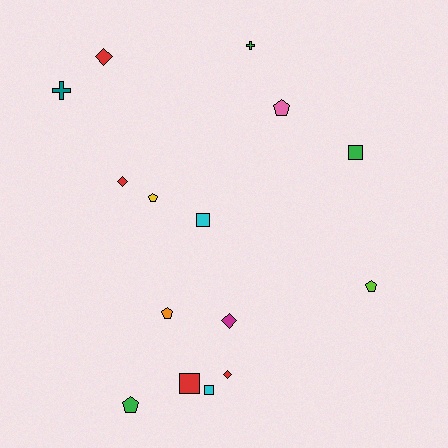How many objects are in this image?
There are 15 objects.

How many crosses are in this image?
There are 2 crosses.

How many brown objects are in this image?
There are no brown objects.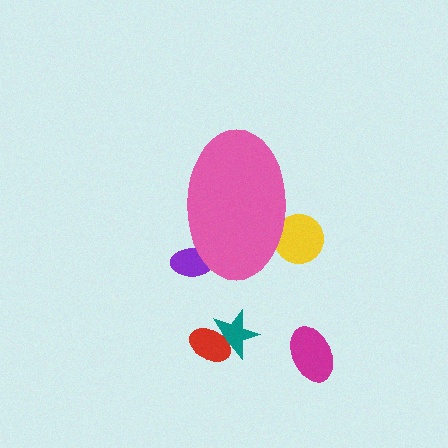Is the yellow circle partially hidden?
Yes, the yellow circle is partially hidden behind the pink ellipse.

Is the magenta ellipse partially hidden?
No, the magenta ellipse is fully visible.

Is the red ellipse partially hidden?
No, the red ellipse is fully visible.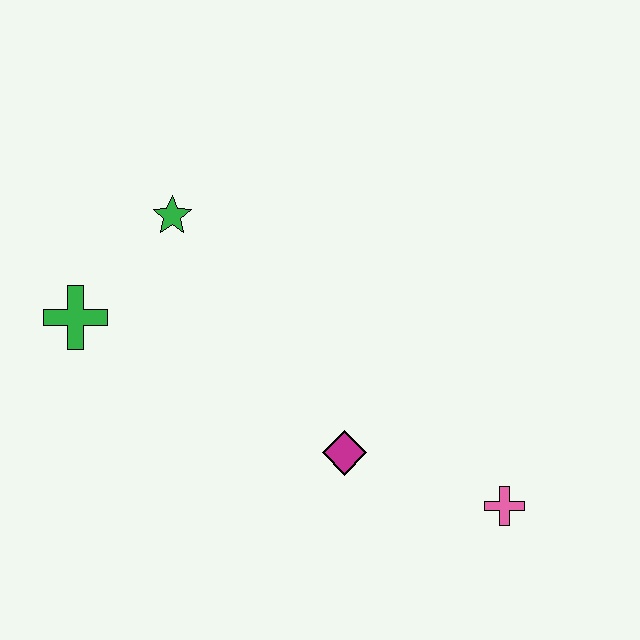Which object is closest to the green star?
The green cross is closest to the green star.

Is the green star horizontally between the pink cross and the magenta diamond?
No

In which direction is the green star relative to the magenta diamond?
The green star is above the magenta diamond.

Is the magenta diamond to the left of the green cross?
No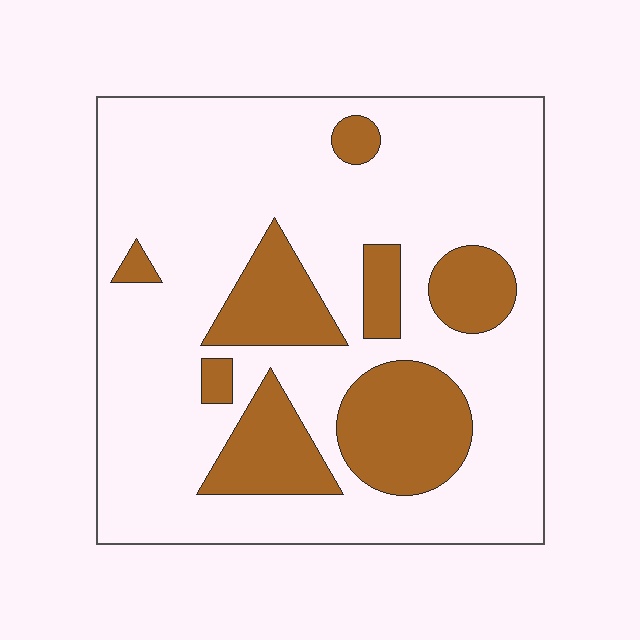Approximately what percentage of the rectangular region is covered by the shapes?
Approximately 25%.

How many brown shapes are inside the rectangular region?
8.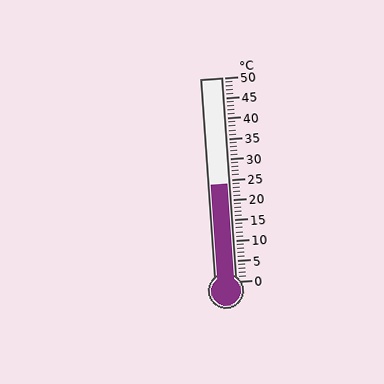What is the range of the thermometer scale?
The thermometer scale ranges from 0°C to 50°C.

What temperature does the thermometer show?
The thermometer shows approximately 24°C.